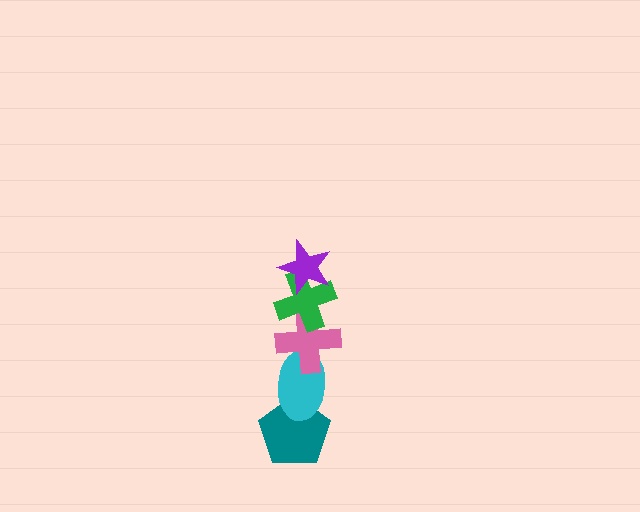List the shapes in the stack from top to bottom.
From top to bottom: the purple star, the green cross, the pink cross, the cyan ellipse, the teal pentagon.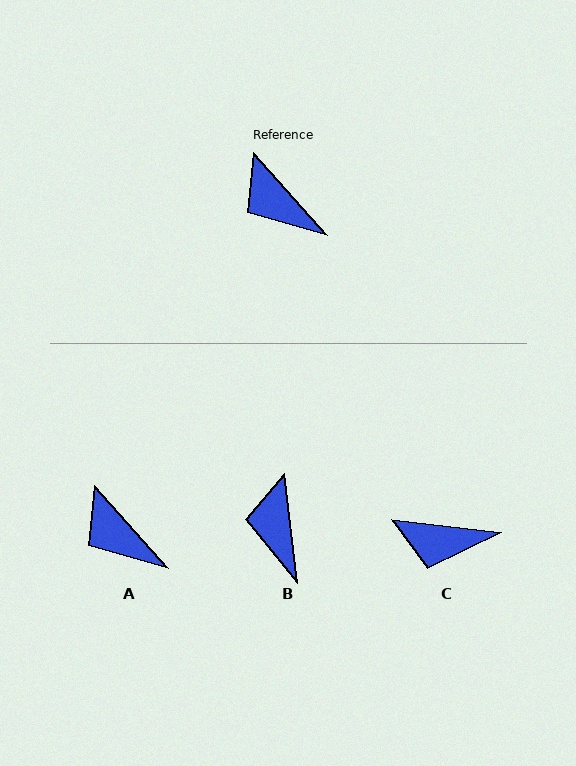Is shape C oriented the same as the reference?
No, it is off by about 42 degrees.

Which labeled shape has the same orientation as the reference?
A.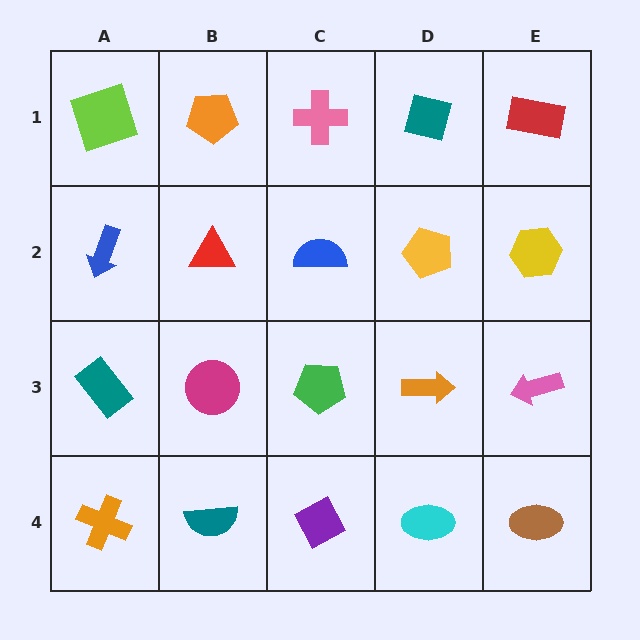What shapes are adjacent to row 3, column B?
A red triangle (row 2, column B), a teal semicircle (row 4, column B), a teal rectangle (row 3, column A), a green pentagon (row 3, column C).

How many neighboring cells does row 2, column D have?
4.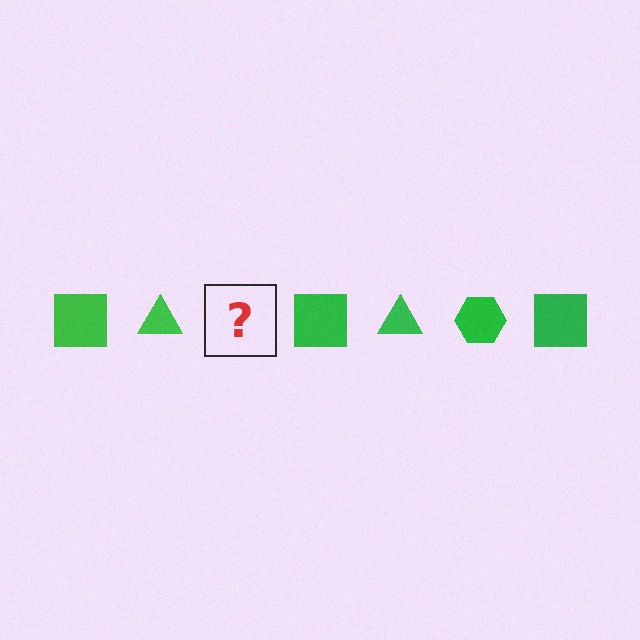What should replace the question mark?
The question mark should be replaced with a green hexagon.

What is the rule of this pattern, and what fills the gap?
The rule is that the pattern cycles through square, triangle, hexagon shapes in green. The gap should be filled with a green hexagon.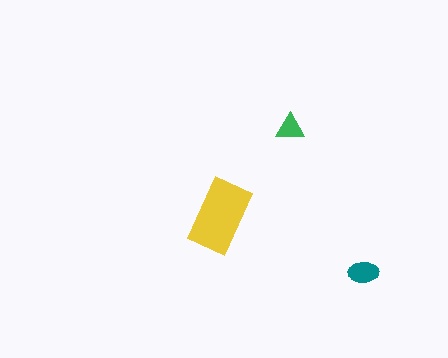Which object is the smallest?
The green triangle.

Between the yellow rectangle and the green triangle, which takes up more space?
The yellow rectangle.